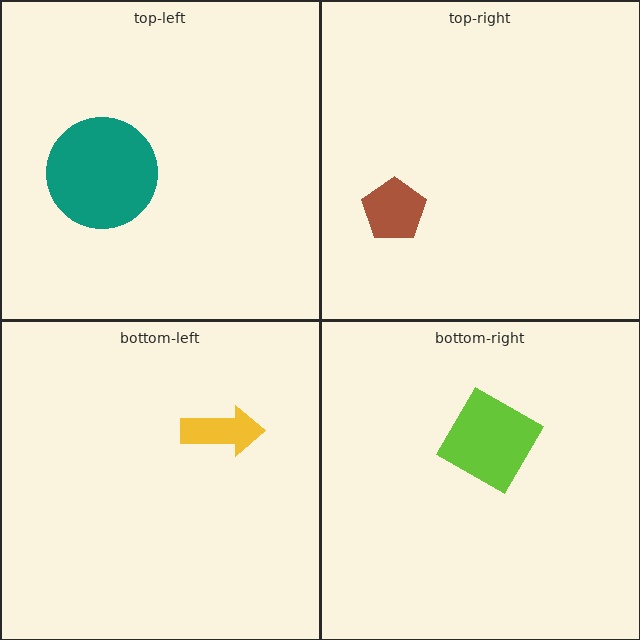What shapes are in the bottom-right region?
The lime square.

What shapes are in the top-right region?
The brown pentagon.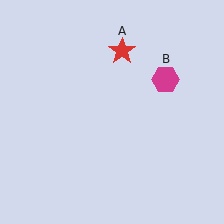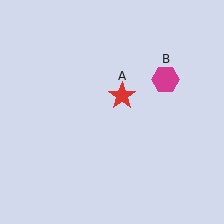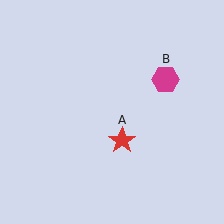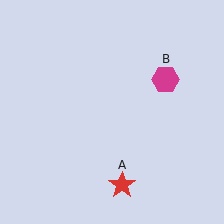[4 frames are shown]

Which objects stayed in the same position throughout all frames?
Magenta hexagon (object B) remained stationary.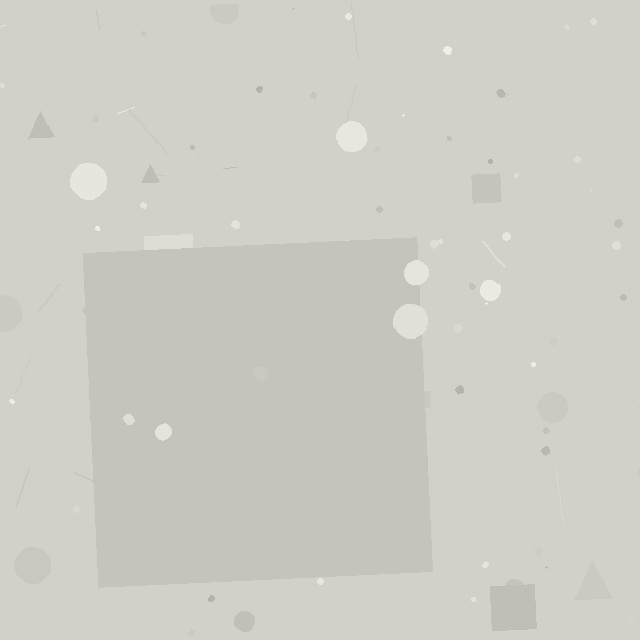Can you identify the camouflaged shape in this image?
The camouflaged shape is a square.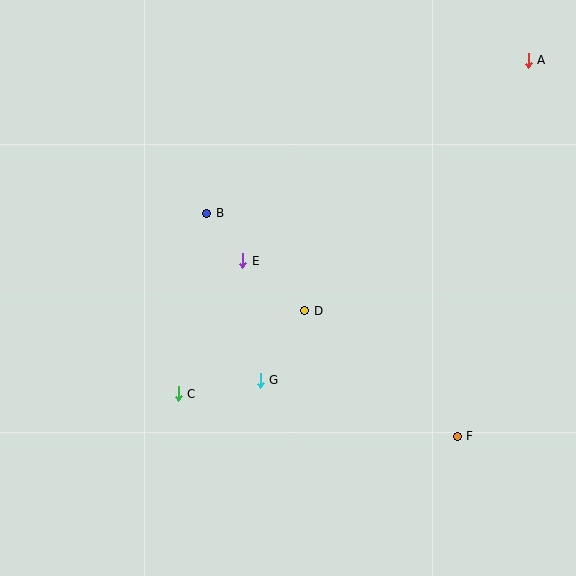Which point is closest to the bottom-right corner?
Point F is closest to the bottom-right corner.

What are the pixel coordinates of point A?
Point A is at (528, 60).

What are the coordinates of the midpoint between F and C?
The midpoint between F and C is at (318, 415).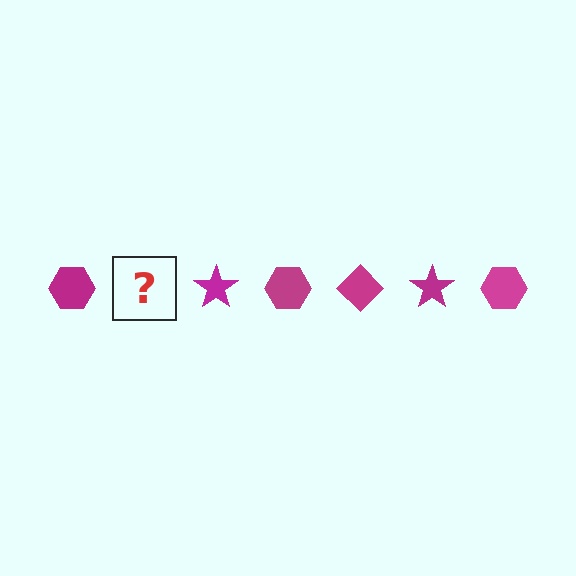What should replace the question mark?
The question mark should be replaced with a magenta diamond.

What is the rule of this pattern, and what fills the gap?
The rule is that the pattern cycles through hexagon, diamond, star shapes in magenta. The gap should be filled with a magenta diamond.